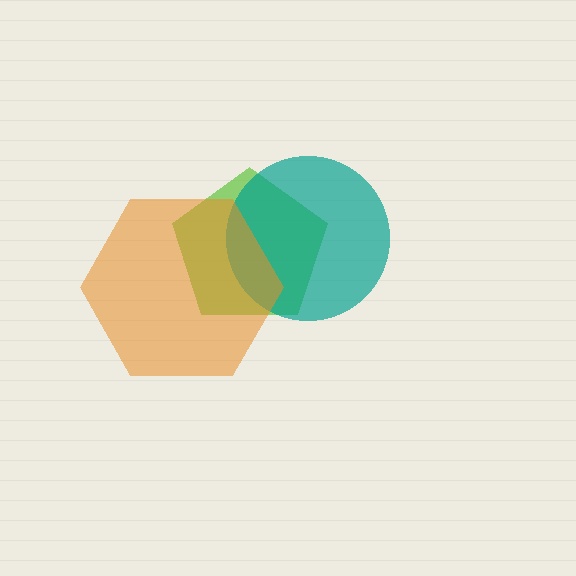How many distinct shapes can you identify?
There are 3 distinct shapes: a lime pentagon, a teal circle, an orange hexagon.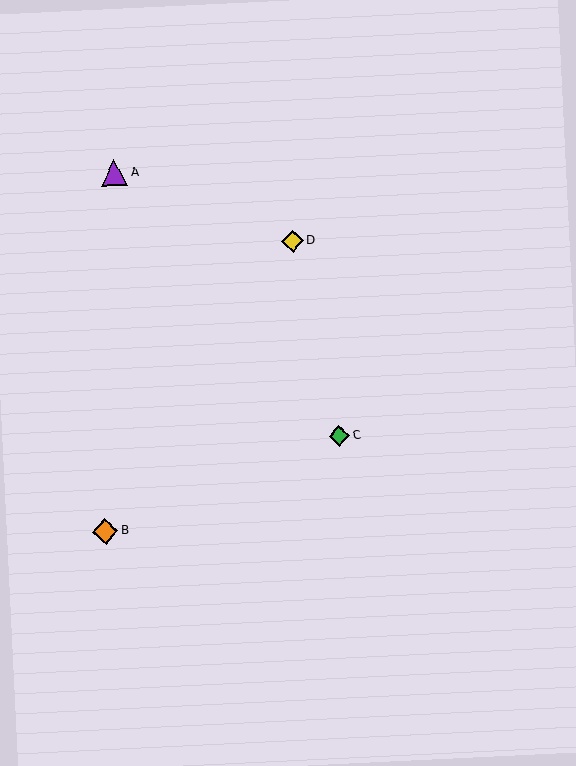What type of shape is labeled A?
Shape A is a purple triangle.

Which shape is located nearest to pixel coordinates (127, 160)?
The purple triangle (labeled A) at (115, 173) is nearest to that location.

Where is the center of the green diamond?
The center of the green diamond is at (339, 436).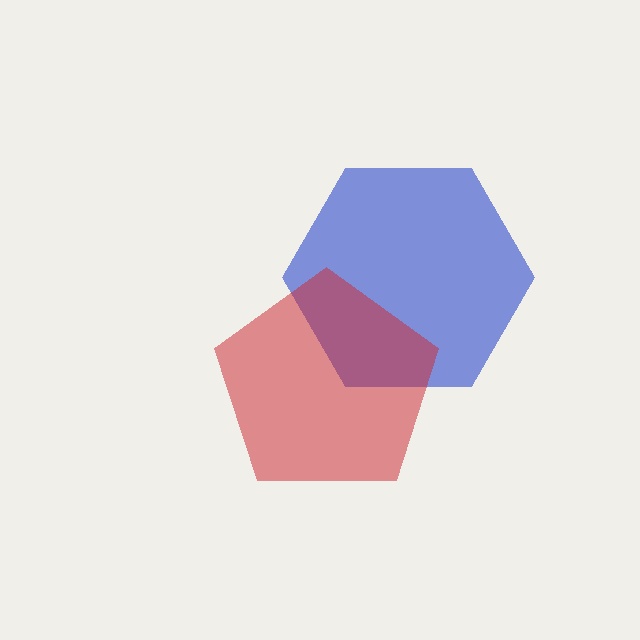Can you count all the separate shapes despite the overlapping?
Yes, there are 2 separate shapes.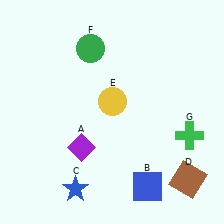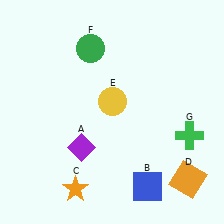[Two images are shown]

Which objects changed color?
C changed from blue to orange. D changed from brown to orange.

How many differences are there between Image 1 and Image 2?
There are 2 differences between the two images.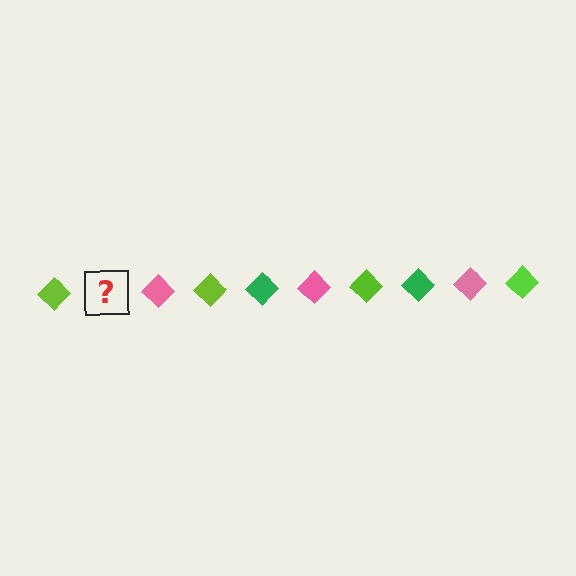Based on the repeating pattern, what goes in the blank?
The blank should be a green diamond.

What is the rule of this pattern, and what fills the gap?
The rule is that the pattern cycles through lime, green, pink diamonds. The gap should be filled with a green diamond.